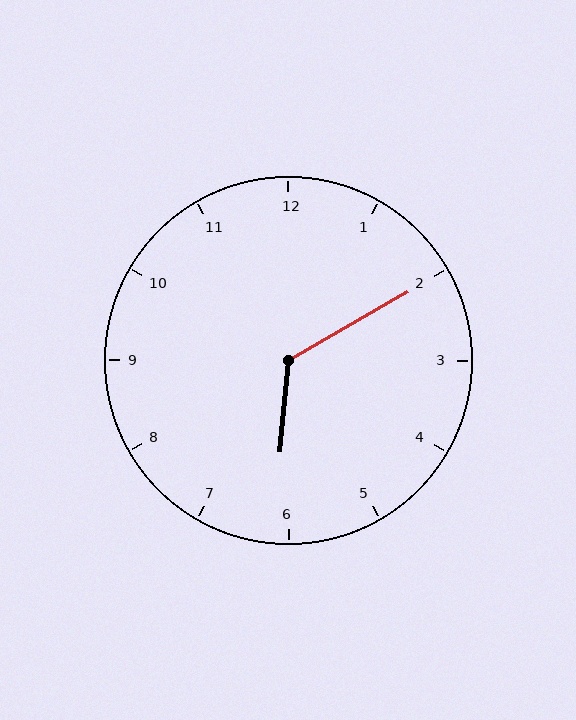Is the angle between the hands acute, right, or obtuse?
It is obtuse.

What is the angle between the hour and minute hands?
Approximately 125 degrees.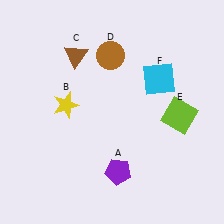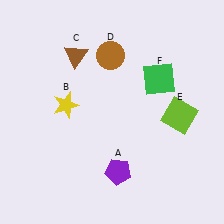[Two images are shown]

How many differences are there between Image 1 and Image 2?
There is 1 difference between the two images.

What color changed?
The square (F) changed from cyan in Image 1 to green in Image 2.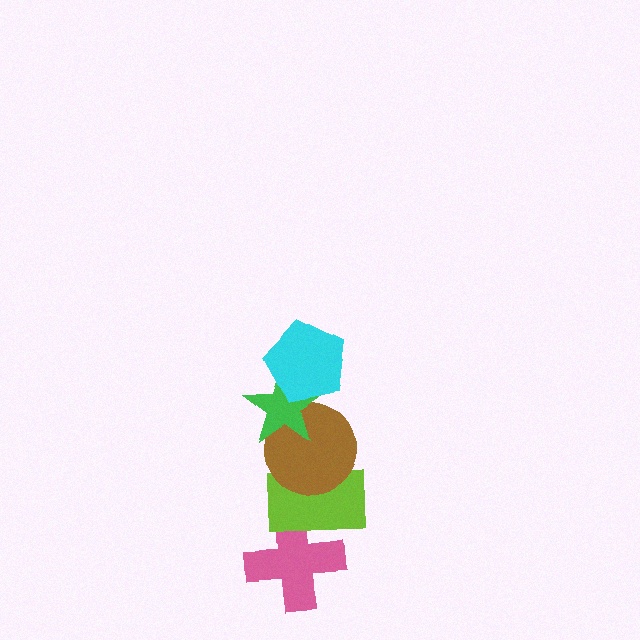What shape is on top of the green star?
The cyan pentagon is on top of the green star.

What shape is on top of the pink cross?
The lime rectangle is on top of the pink cross.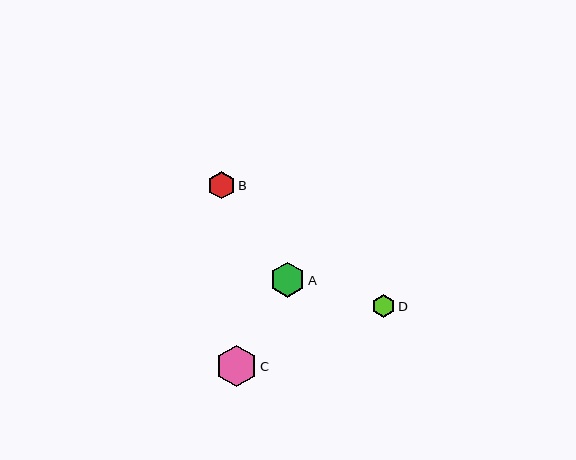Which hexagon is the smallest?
Hexagon D is the smallest with a size of approximately 23 pixels.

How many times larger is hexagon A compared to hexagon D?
Hexagon A is approximately 1.5 times the size of hexagon D.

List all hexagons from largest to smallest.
From largest to smallest: C, A, B, D.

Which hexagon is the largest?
Hexagon C is the largest with a size of approximately 41 pixels.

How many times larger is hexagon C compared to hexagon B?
Hexagon C is approximately 1.5 times the size of hexagon B.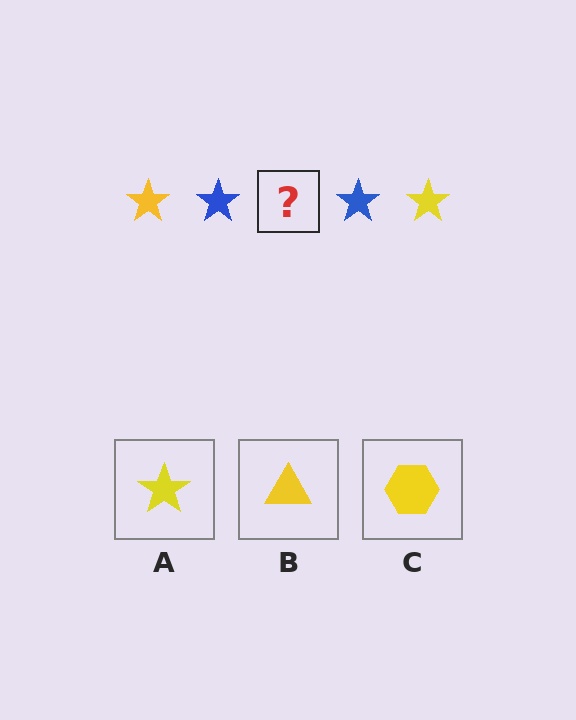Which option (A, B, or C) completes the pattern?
A.